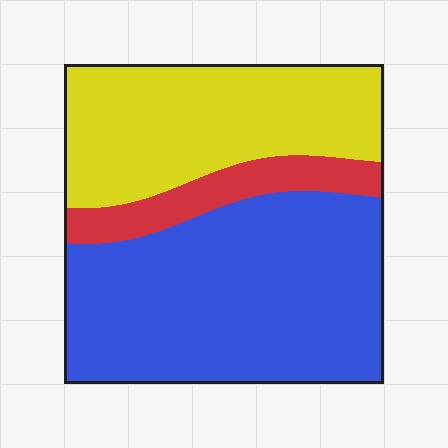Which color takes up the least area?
Red, at roughly 10%.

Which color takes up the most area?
Blue, at roughly 55%.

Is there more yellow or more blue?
Blue.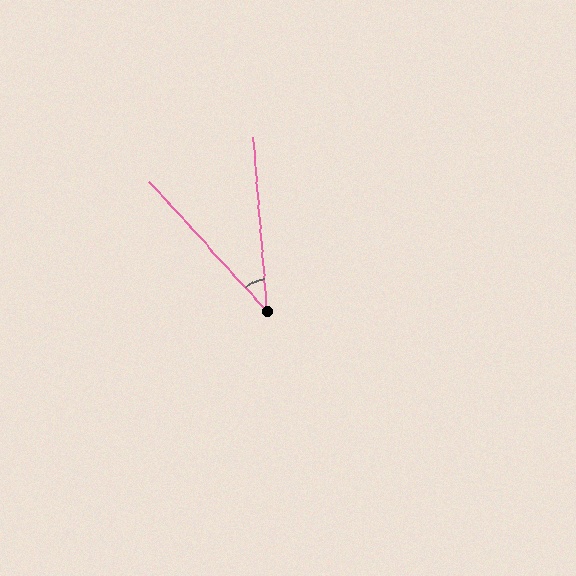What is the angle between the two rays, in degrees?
Approximately 38 degrees.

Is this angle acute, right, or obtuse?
It is acute.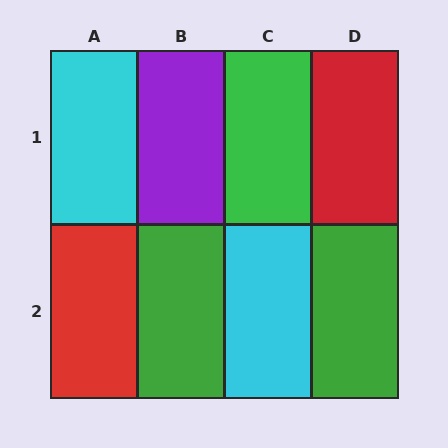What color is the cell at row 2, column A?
Red.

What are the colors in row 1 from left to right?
Cyan, purple, green, red.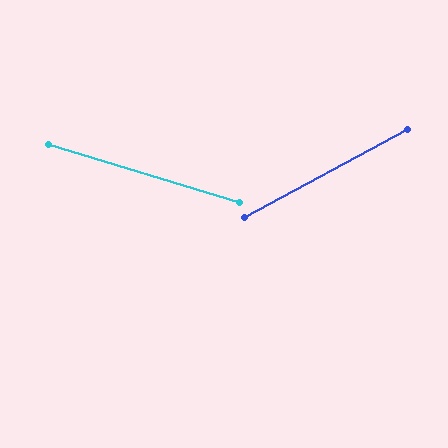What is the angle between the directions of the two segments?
Approximately 45 degrees.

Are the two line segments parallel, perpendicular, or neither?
Neither parallel nor perpendicular — they differ by about 45°.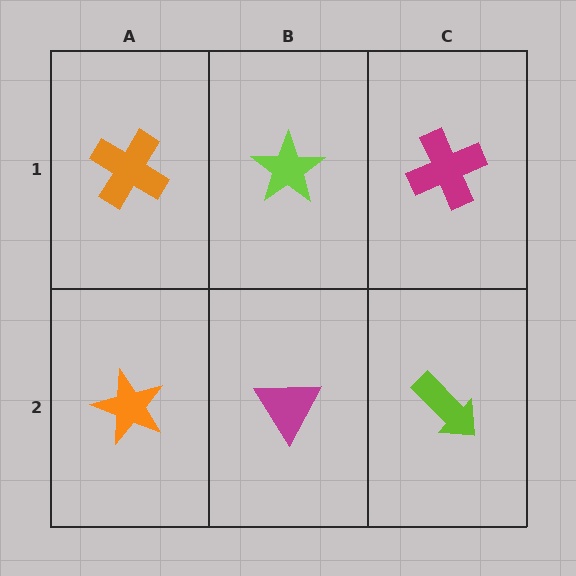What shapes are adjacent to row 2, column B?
A lime star (row 1, column B), an orange star (row 2, column A), a lime arrow (row 2, column C).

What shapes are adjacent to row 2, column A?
An orange cross (row 1, column A), a magenta triangle (row 2, column B).